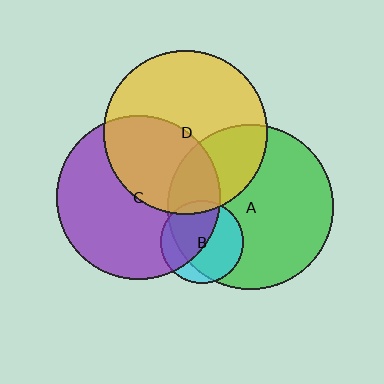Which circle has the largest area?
Circle A (green).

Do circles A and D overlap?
Yes.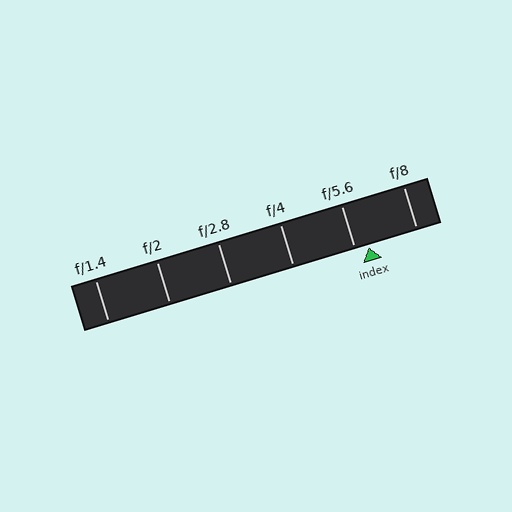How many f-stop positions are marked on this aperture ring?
There are 6 f-stop positions marked.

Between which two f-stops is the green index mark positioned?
The index mark is between f/5.6 and f/8.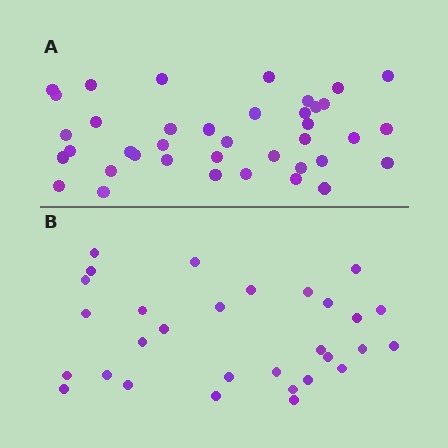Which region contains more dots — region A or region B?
Region A (the top region) has more dots.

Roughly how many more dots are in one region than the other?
Region A has roughly 8 or so more dots than region B.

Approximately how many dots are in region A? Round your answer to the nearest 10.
About 40 dots. (The exact count is 39, which rounds to 40.)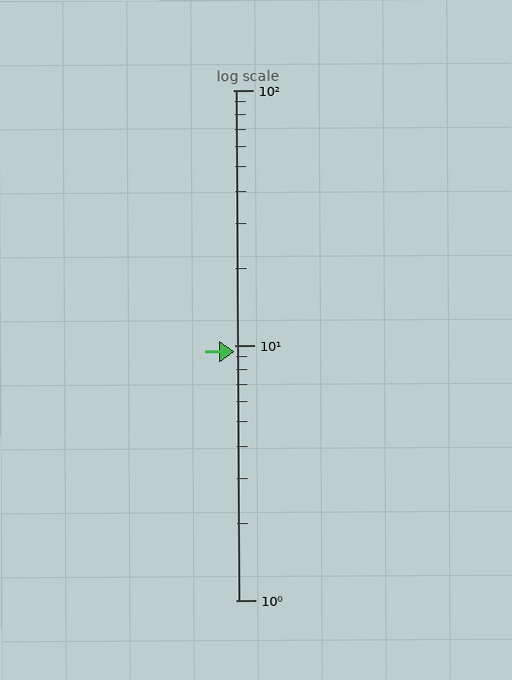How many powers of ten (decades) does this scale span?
The scale spans 2 decades, from 1 to 100.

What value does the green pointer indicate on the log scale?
The pointer indicates approximately 9.4.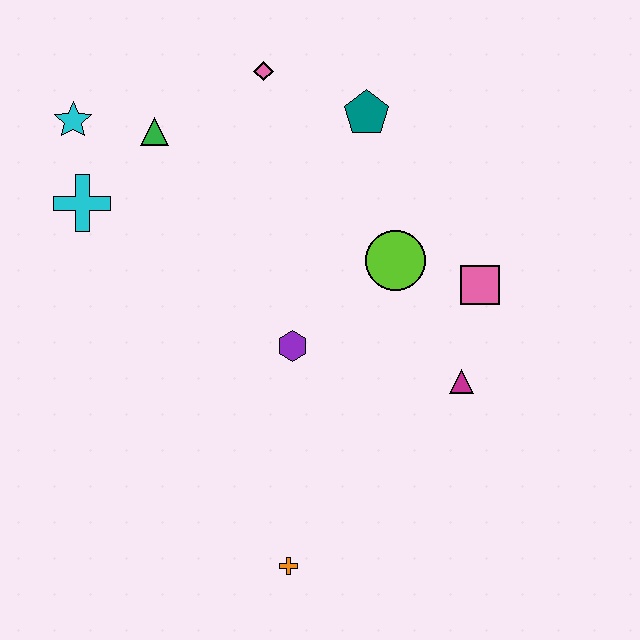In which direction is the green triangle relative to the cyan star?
The green triangle is to the right of the cyan star.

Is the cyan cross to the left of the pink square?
Yes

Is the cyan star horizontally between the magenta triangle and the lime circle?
No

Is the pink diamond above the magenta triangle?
Yes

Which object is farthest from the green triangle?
The orange cross is farthest from the green triangle.